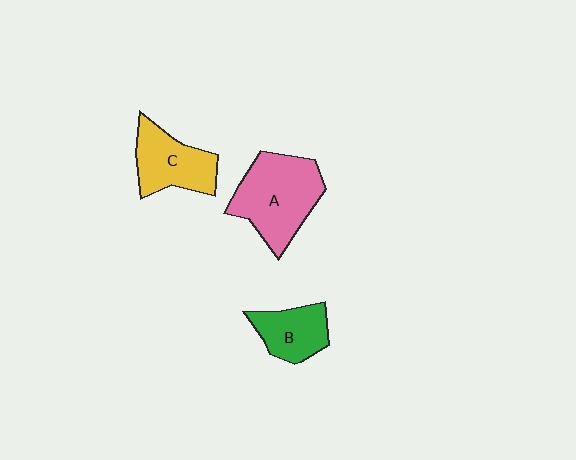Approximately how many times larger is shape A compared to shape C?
Approximately 1.4 times.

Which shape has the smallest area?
Shape B (green).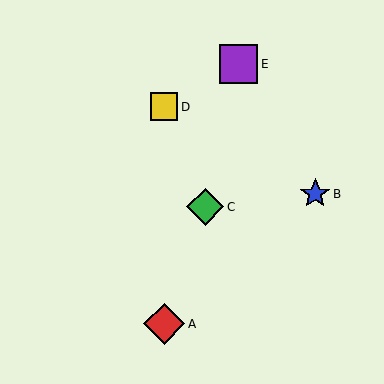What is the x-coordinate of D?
Object D is at x≈164.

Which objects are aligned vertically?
Objects A, D are aligned vertically.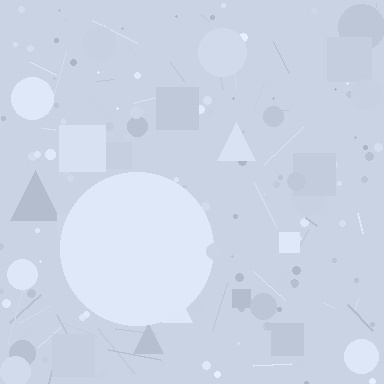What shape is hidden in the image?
A circle is hidden in the image.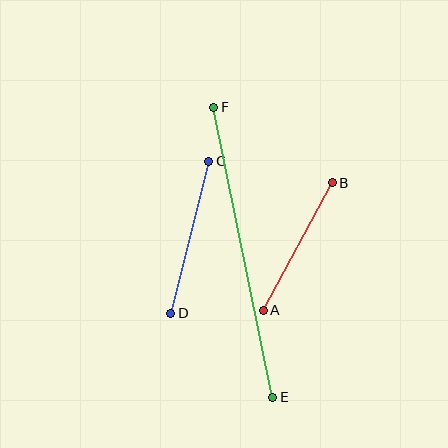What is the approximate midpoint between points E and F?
The midpoint is at approximately (243, 252) pixels.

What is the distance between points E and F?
The distance is approximately 296 pixels.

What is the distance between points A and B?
The distance is approximately 145 pixels.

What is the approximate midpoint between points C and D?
The midpoint is at approximately (190, 237) pixels.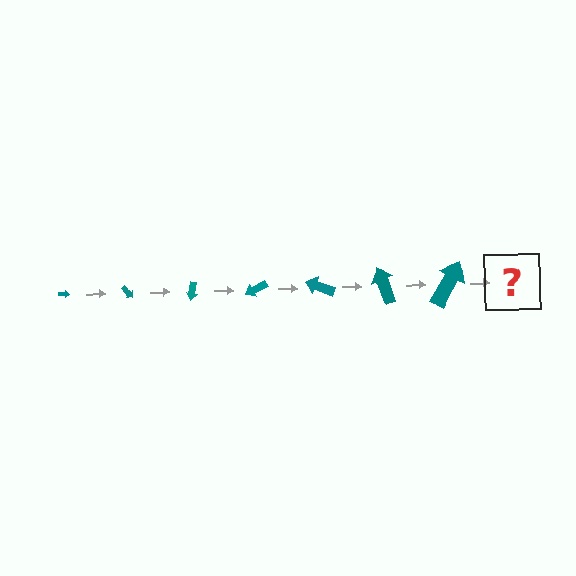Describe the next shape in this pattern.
It should be an arrow, larger than the previous one and rotated 350 degrees from the start.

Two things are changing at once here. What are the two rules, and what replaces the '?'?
The two rules are that the arrow grows larger each step and it rotates 50 degrees each step. The '?' should be an arrow, larger than the previous one and rotated 350 degrees from the start.